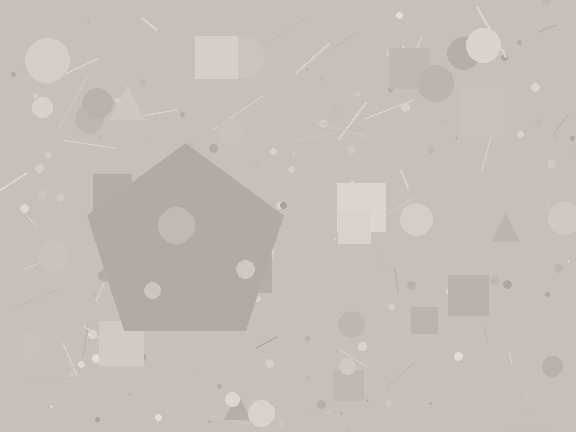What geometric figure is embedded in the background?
A pentagon is embedded in the background.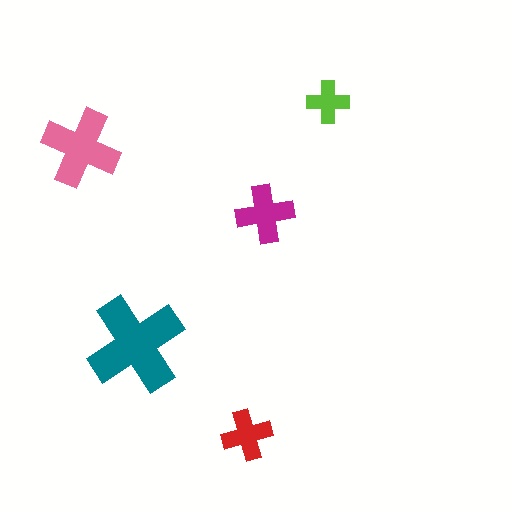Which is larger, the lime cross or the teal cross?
The teal one.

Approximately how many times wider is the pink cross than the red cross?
About 1.5 times wider.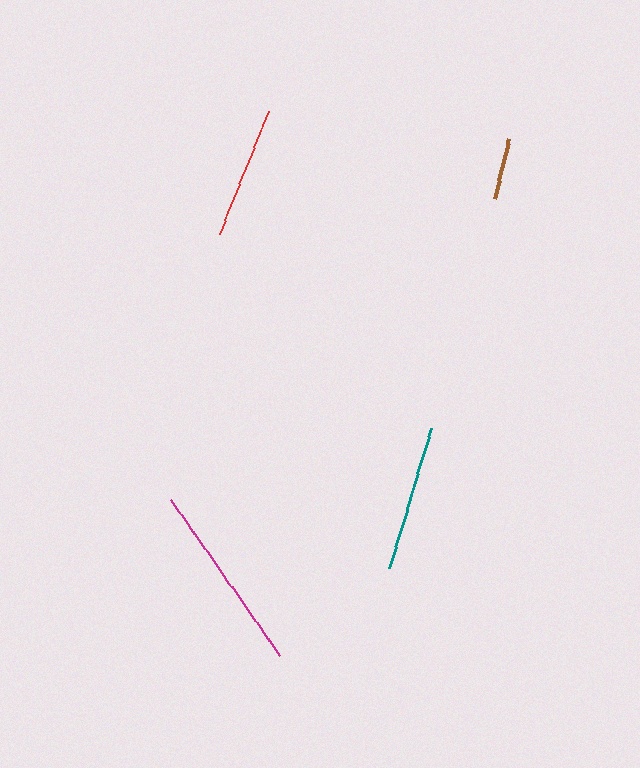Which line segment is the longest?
The magenta line is the longest at approximately 190 pixels.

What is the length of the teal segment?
The teal segment is approximately 147 pixels long.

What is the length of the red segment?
The red segment is approximately 131 pixels long.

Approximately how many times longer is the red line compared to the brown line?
The red line is approximately 2.1 times the length of the brown line.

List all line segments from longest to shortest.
From longest to shortest: magenta, teal, red, brown.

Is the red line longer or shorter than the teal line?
The teal line is longer than the red line.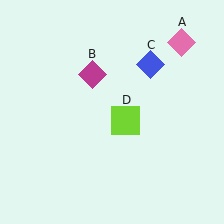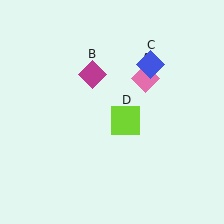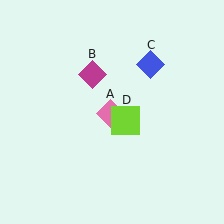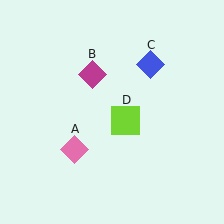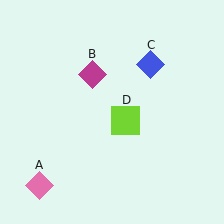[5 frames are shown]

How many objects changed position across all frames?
1 object changed position: pink diamond (object A).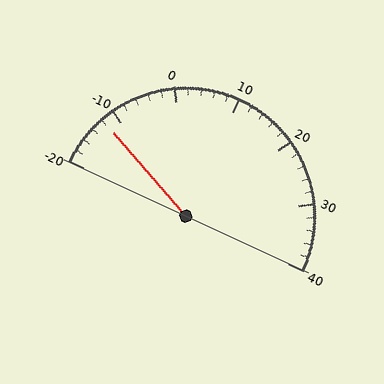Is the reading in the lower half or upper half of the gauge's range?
The reading is in the lower half of the range (-20 to 40).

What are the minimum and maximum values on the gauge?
The gauge ranges from -20 to 40.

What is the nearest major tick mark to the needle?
The nearest major tick mark is -10.